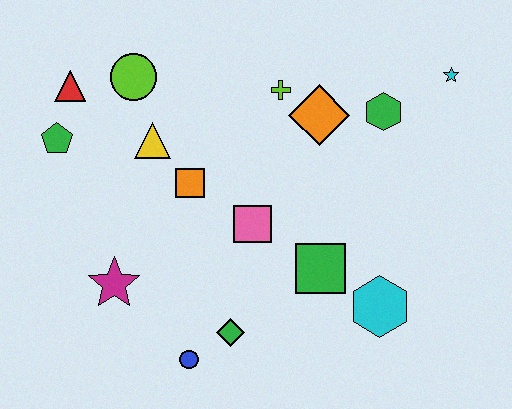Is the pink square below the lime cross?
Yes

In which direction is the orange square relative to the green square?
The orange square is to the left of the green square.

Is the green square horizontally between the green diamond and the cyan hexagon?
Yes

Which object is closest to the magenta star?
The blue circle is closest to the magenta star.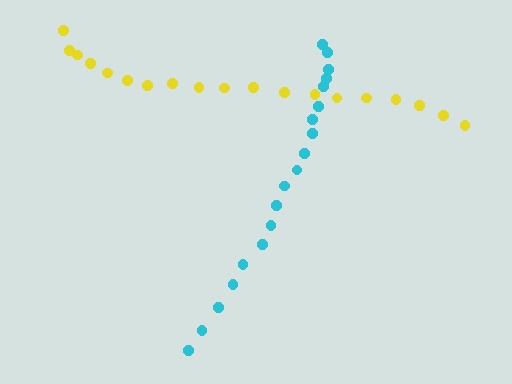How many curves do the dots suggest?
There are 2 distinct paths.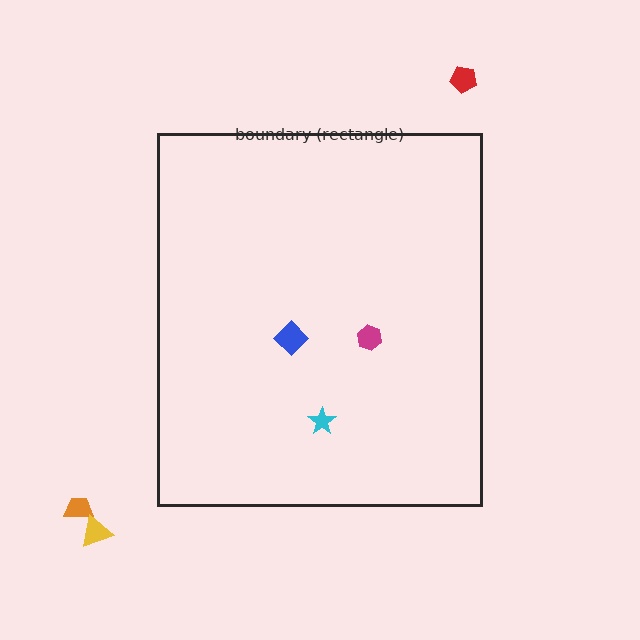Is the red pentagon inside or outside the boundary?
Outside.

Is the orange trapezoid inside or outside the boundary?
Outside.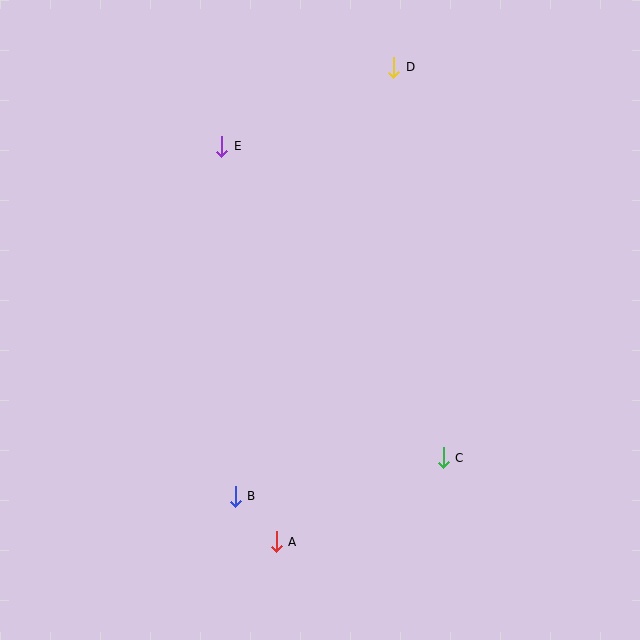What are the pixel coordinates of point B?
Point B is at (235, 496).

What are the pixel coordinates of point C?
Point C is at (443, 458).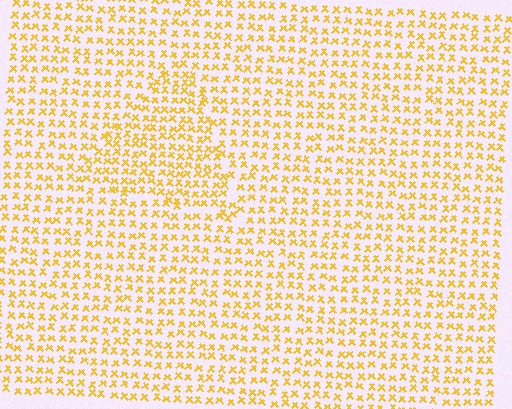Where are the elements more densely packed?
The elements are more densely packed inside the triangle boundary.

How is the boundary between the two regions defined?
The boundary is defined by a change in element density (approximately 1.4x ratio). All elements are the same color, size, and shape.